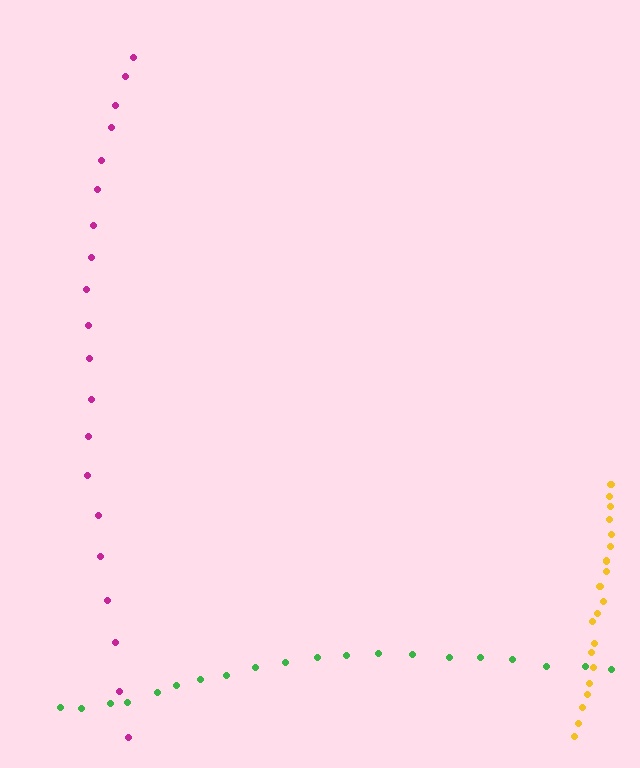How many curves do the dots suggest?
There are 3 distinct paths.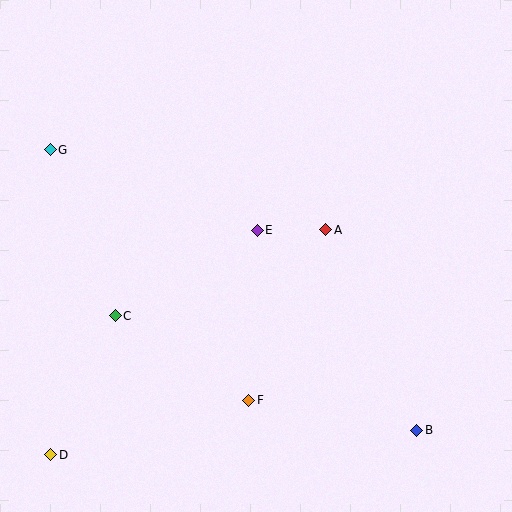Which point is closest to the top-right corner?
Point A is closest to the top-right corner.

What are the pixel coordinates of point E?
Point E is at (257, 230).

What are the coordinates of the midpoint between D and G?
The midpoint between D and G is at (50, 302).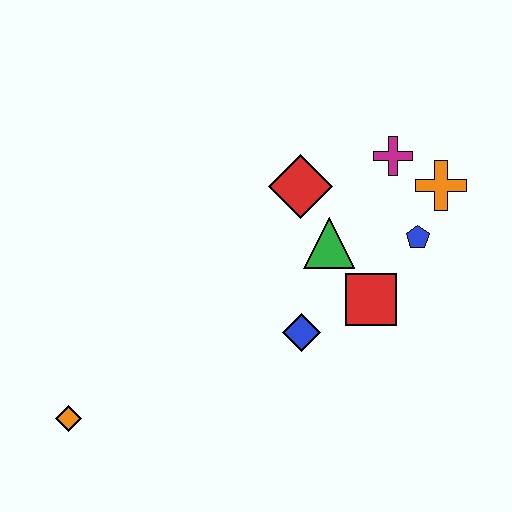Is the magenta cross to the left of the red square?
No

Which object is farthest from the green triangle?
The orange diamond is farthest from the green triangle.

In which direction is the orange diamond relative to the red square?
The orange diamond is to the left of the red square.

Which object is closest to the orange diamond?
The blue diamond is closest to the orange diamond.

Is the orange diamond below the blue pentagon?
Yes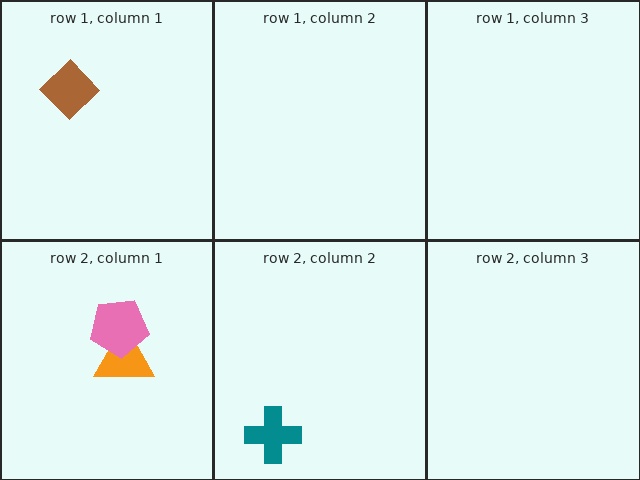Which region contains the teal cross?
The row 2, column 2 region.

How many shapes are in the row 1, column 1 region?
1.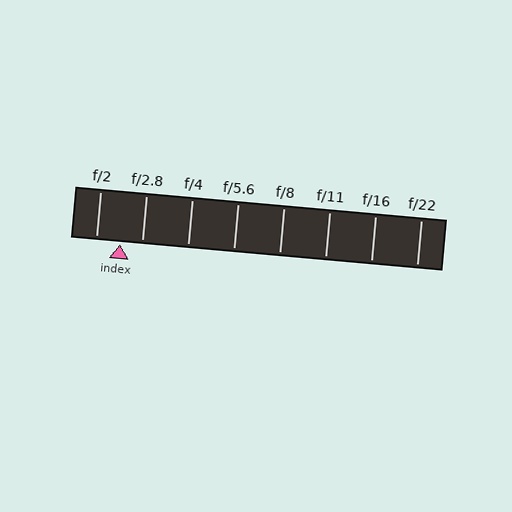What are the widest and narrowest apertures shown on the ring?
The widest aperture shown is f/2 and the narrowest is f/22.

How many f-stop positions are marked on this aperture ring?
There are 8 f-stop positions marked.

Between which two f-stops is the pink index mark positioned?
The index mark is between f/2 and f/2.8.